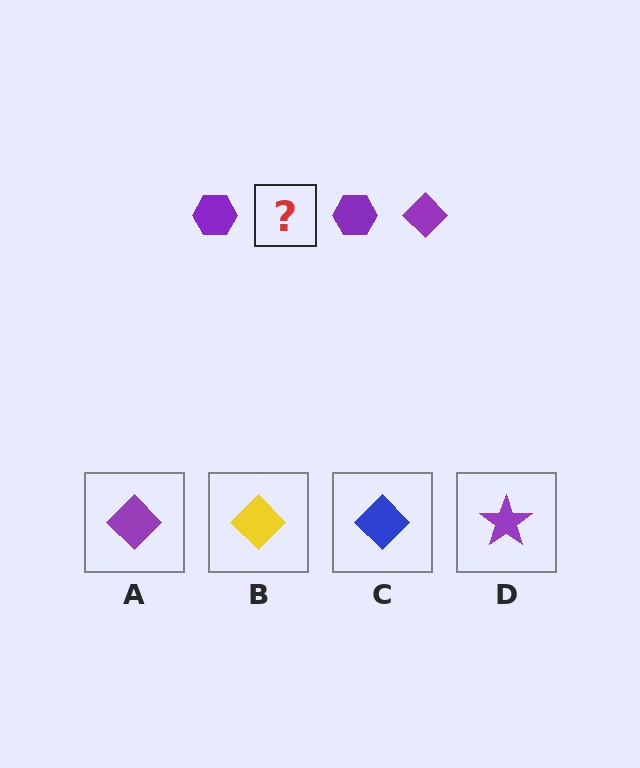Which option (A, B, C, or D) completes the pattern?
A.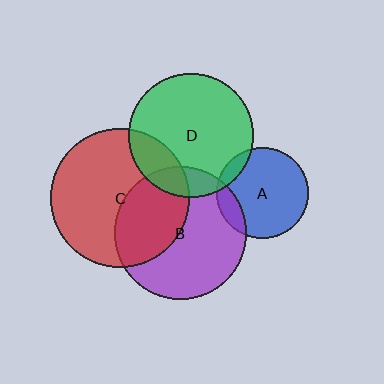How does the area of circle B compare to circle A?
Approximately 2.1 times.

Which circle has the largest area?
Circle C (red).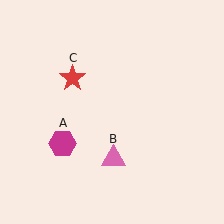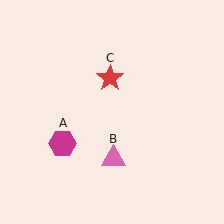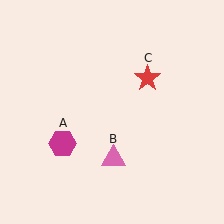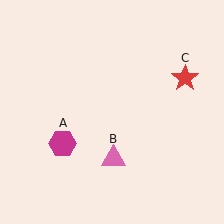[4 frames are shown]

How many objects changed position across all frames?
1 object changed position: red star (object C).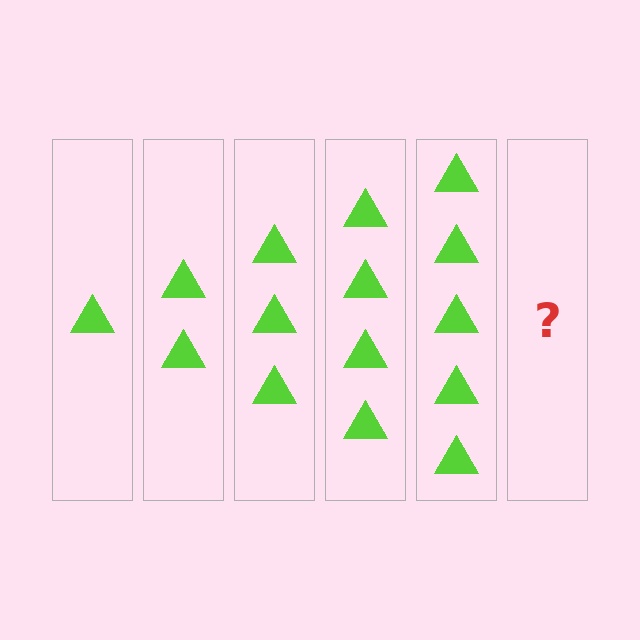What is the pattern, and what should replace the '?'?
The pattern is that each step adds one more triangle. The '?' should be 6 triangles.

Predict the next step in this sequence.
The next step is 6 triangles.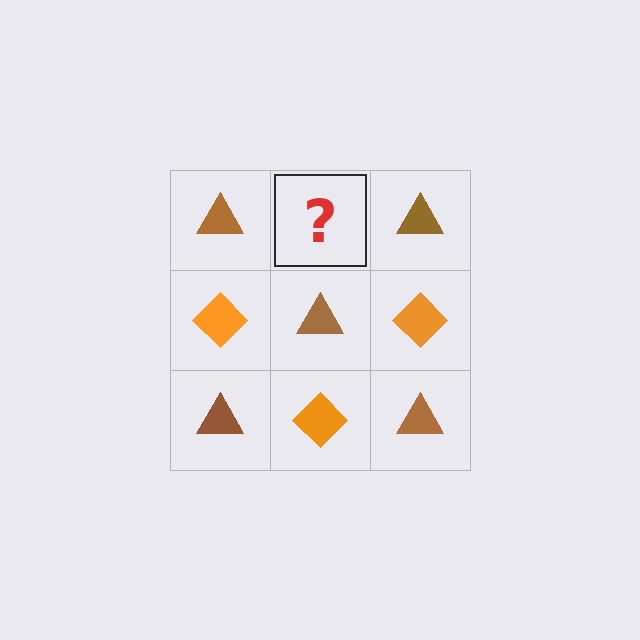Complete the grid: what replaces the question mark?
The question mark should be replaced with an orange diamond.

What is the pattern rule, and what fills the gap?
The rule is that it alternates brown triangle and orange diamond in a checkerboard pattern. The gap should be filled with an orange diamond.